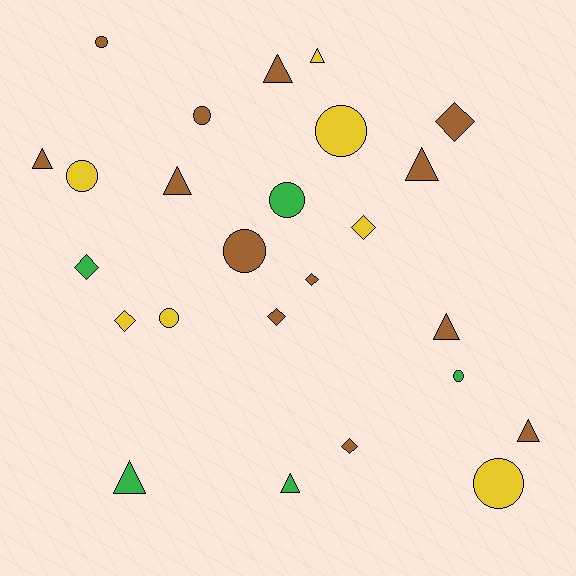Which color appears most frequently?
Brown, with 13 objects.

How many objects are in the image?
There are 25 objects.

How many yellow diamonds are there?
There are 2 yellow diamonds.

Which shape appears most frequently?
Circle, with 9 objects.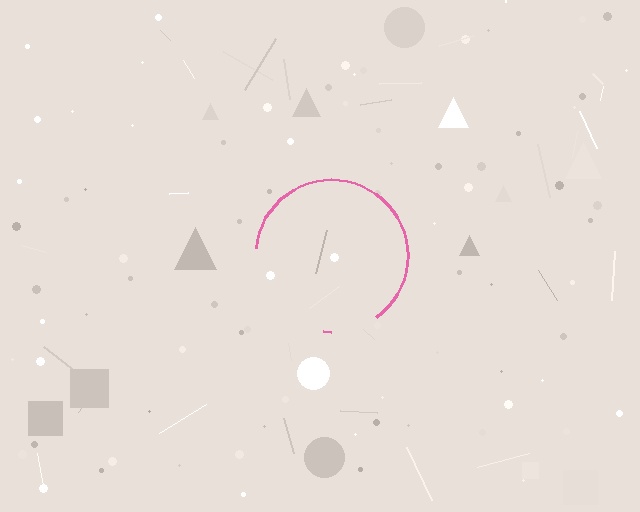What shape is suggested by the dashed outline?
The dashed outline suggests a circle.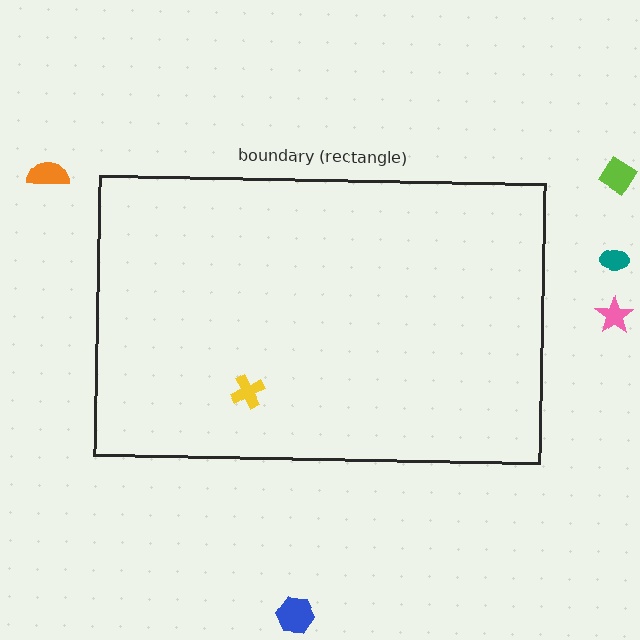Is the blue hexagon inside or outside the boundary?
Outside.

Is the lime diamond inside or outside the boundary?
Outside.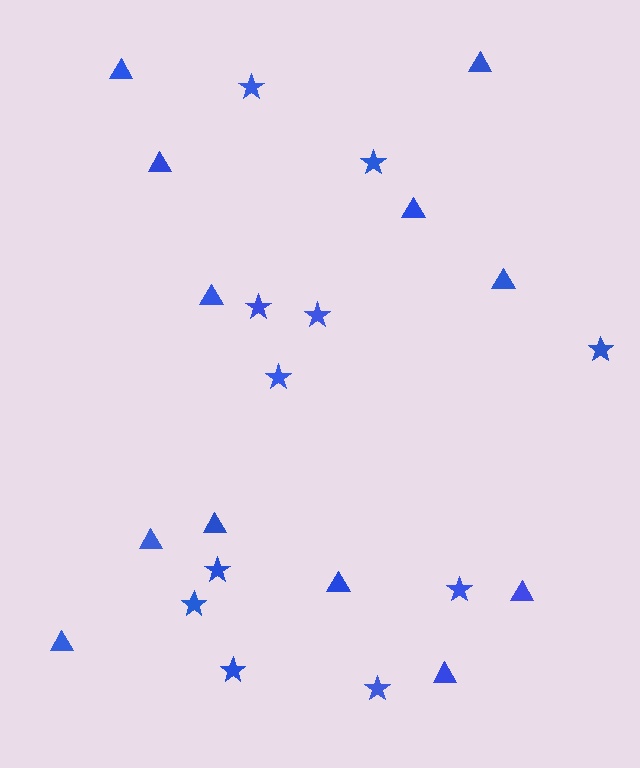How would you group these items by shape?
There are 2 groups: one group of stars (11) and one group of triangles (12).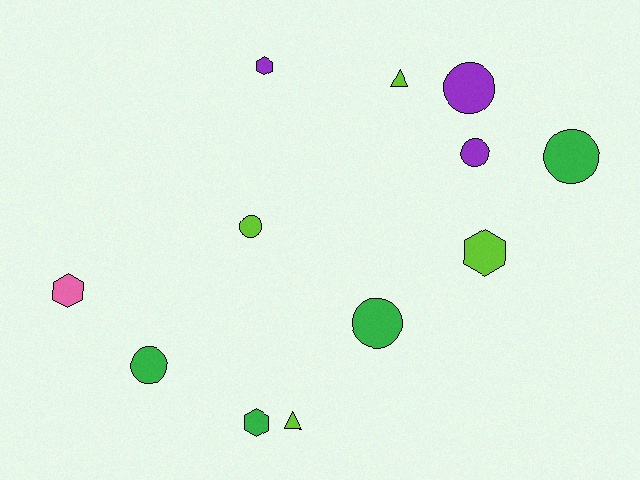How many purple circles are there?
There are 2 purple circles.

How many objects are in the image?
There are 12 objects.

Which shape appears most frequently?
Circle, with 6 objects.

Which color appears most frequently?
Lime, with 4 objects.